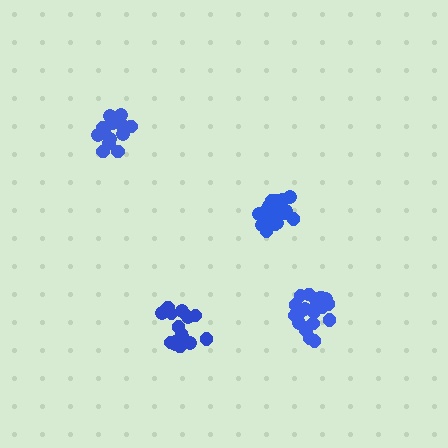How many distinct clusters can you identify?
There are 4 distinct clusters.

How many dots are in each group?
Group 1: 21 dots, Group 2: 16 dots, Group 3: 20 dots, Group 4: 15 dots (72 total).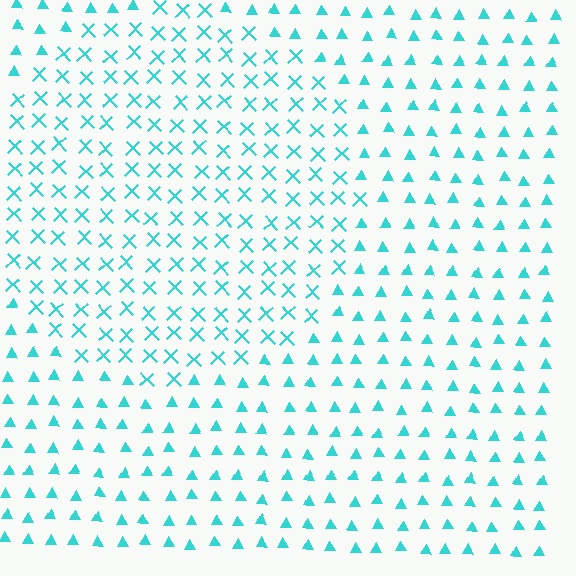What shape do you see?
I see a circle.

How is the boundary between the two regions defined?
The boundary is defined by a change in element shape: X marks inside vs. triangles outside. All elements share the same color and spacing.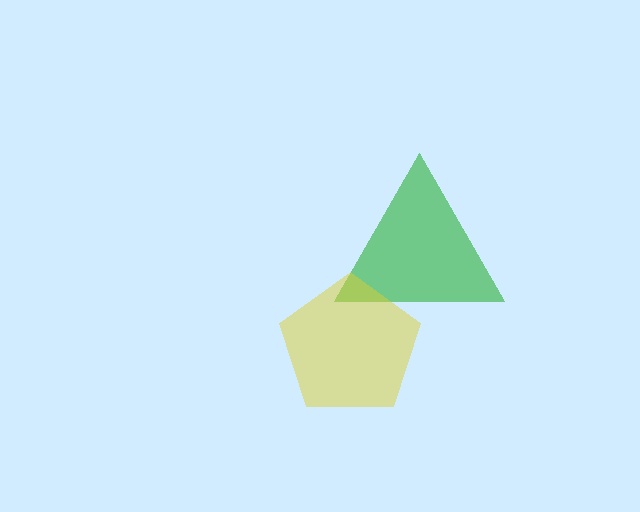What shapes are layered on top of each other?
The layered shapes are: a green triangle, a yellow pentagon.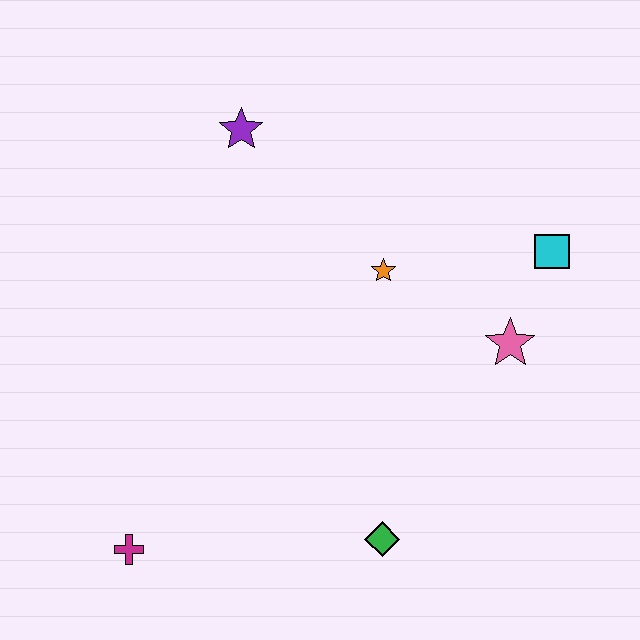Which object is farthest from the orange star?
The magenta cross is farthest from the orange star.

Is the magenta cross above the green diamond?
No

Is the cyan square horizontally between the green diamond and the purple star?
No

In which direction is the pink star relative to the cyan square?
The pink star is below the cyan square.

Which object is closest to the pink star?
The cyan square is closest to the pink star.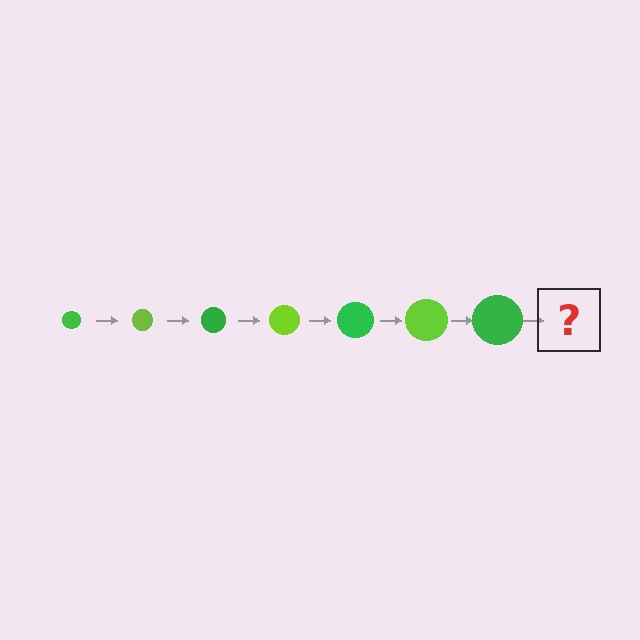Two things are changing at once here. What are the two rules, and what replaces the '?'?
The two rules are that the circle grows larger each step and the color cycles through green and lime. The '?' should be a lime circle, larger than the previous one.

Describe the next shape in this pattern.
It should be a lime circle, larger than the previous one.